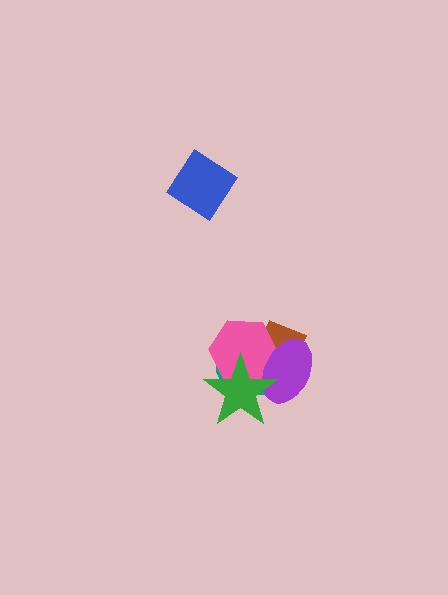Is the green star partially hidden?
No, no other shape covers it.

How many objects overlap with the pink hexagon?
4 objects overlap with the pink hexagon.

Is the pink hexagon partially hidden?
Yes, it is partially covered by another shape.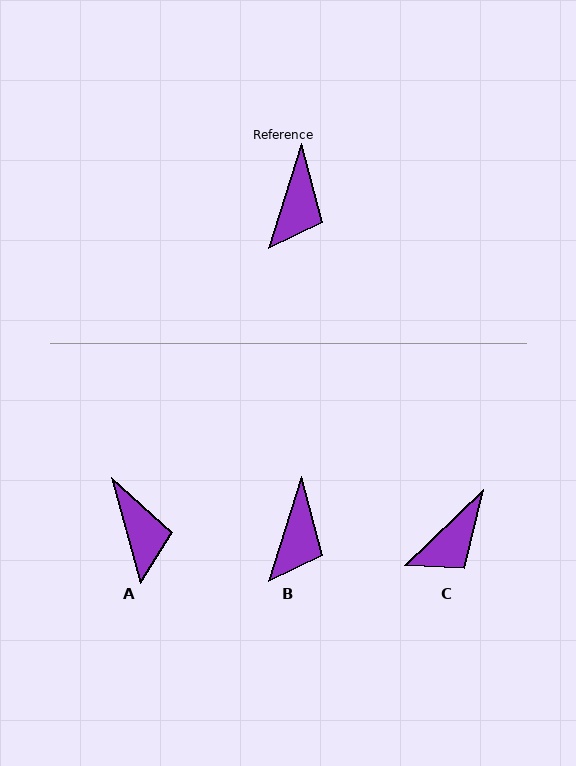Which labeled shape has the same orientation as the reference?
B.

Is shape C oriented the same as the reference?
No, it is off by about 28 degrees.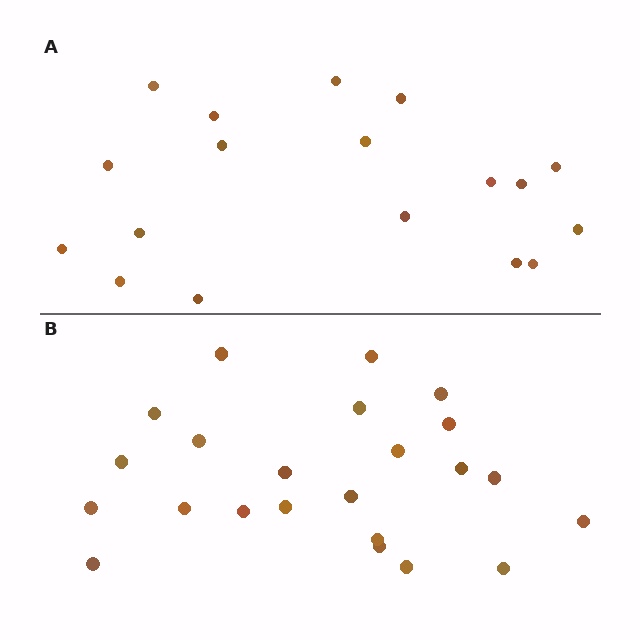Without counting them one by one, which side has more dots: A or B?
Region B (the bottom region) has more dots.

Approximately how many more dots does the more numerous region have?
Region B has about 5 more dots than region A.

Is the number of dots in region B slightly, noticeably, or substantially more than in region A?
Region B has noticeably more, but not dramatically so. The ratio is roughly 1.3 to 1.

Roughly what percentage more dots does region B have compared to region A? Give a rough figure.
About 30% more.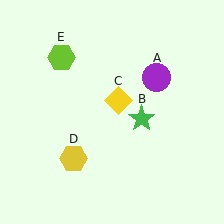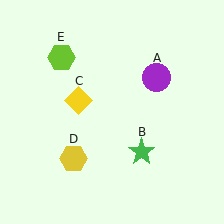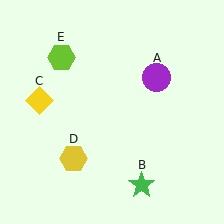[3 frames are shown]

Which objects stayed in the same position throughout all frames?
Purple circle (object A) and yellow hexagon (object D) and lime hexagon (object E) remained stationary.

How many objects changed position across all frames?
2 objects changed position: green star (object B), yellow diamond (object C).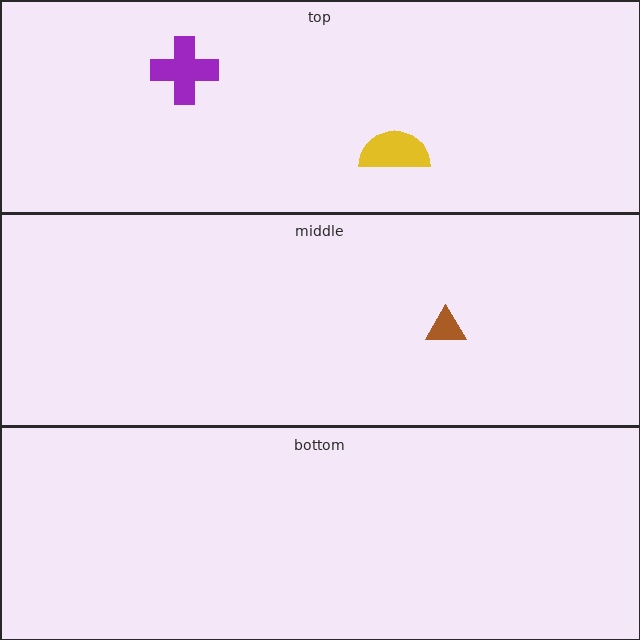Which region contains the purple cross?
The top region.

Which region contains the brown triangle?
The middle region.